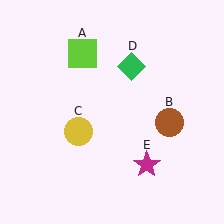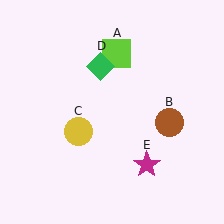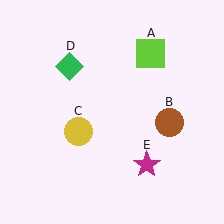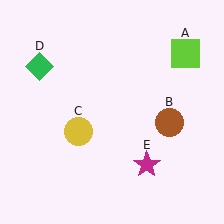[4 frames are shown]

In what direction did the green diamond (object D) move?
The green diamond (object D) moved left.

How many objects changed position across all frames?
2 objects changed position: lime square (object A), green diamond (object D).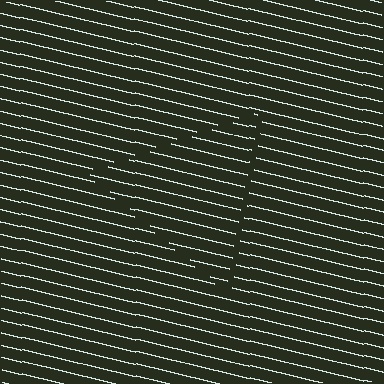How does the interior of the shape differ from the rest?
The interior of the shape contains the same grating, shifted by half a period — the contour is defined by the phase discontinuity where line-ends from the inner and outer gratings abut.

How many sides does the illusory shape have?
3 sides — the line-ends trace a triangle.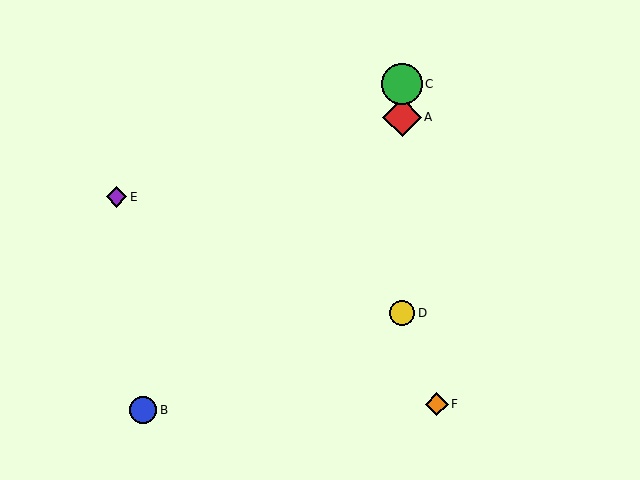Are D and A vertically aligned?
Yes, both are at x≈402.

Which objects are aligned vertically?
Objects A, C, D are aligned vertically.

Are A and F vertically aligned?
No, A is at x≈402 and F is at x≈437.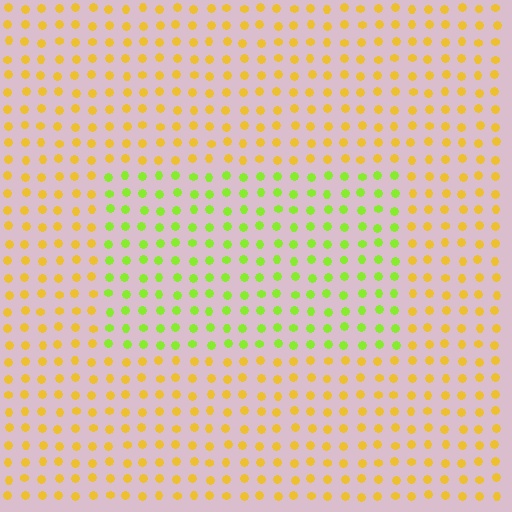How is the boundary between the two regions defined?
The boundary is defined purely by a slight shift in hue (about 46 degrees). Spacing, size, and orientation are identical on both sides.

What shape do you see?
I see a rectangle.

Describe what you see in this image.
The image is filled with small yellow elements in a uniform arrangement. A rectangle-shaped region is visible where the elements are tinted to a slightly different hue, forming a subtle color boundary.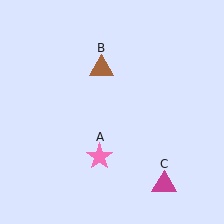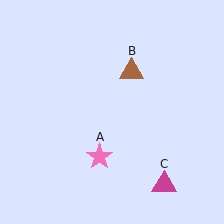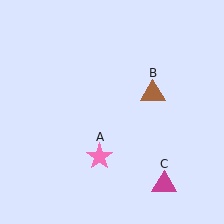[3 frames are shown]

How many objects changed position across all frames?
1 object changed position: brown triangle (object B).